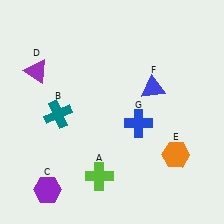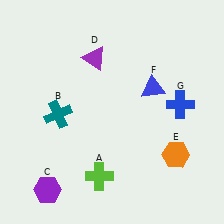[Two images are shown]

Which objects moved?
The objects that moved are: the purple triangle (D), the blue cross (G).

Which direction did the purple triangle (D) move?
The purple triangle (D) moved right.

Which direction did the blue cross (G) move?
The blue cross (G) moved right.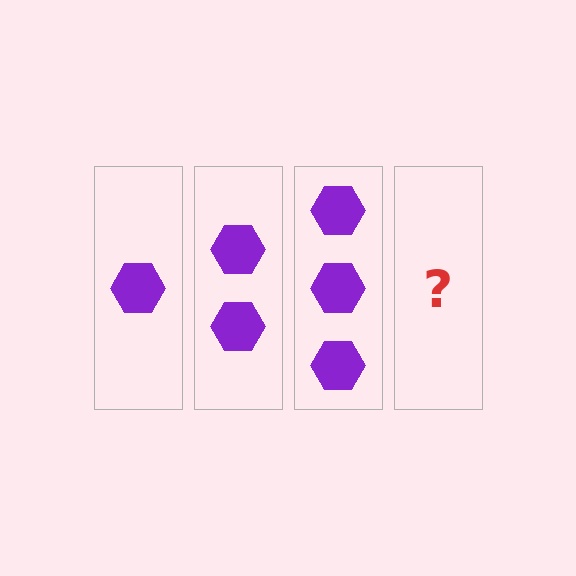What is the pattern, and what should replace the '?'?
The pattern is that each step adds one more hexagon. The '?' should be 4 hexagons.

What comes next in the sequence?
The next element should be 4 hexagons.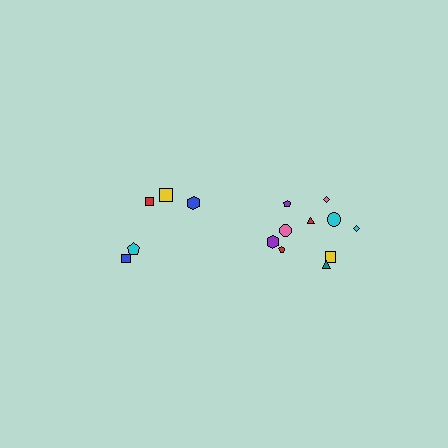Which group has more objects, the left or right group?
The right group.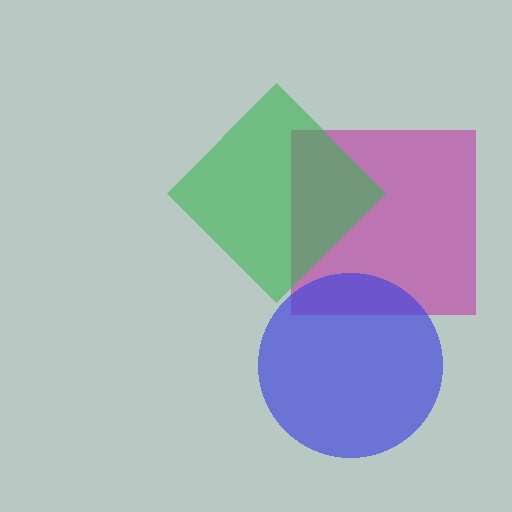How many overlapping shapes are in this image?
There are 3 overlapping shapes in the image.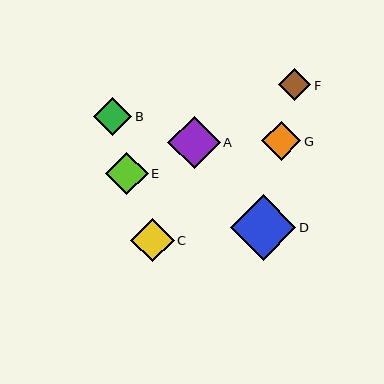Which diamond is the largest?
Diamond D is the largest with a size of approximately 65 pixels.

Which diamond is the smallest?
Diamond F is the smallest with a size of approximately 32 pixels.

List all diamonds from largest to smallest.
From largest to smallest: D, A, C, E, G, B, F.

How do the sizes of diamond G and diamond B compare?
Diamond G and diamond B are approximately the same size.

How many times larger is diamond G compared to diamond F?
Diamond G is approximately 1.2 times the size of diamond F.